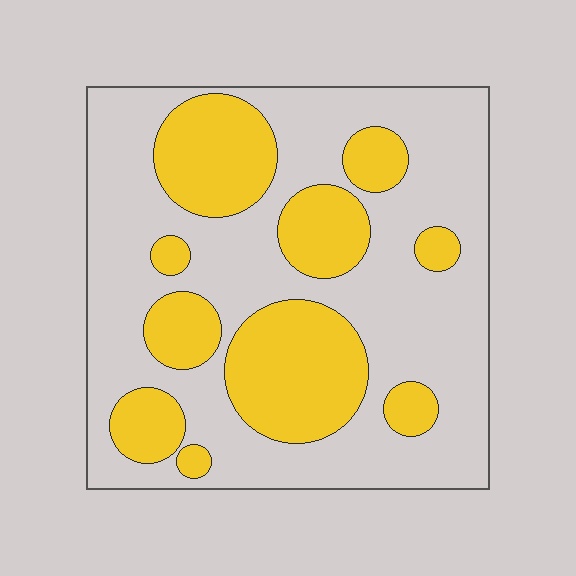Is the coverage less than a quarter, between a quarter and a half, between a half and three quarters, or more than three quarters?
Between a quarter and a half.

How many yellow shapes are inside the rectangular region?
10.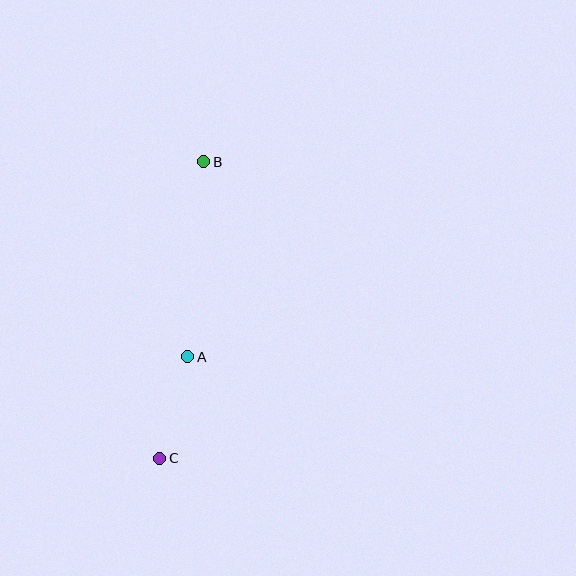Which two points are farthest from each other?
Points B and C are farthest from each other.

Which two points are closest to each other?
Points A and C are closest to each other.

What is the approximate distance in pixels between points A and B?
The distance between A and B is approximately 195 pixels.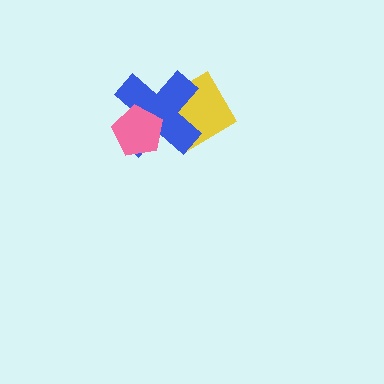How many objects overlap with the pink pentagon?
1 object overlaps with the pink pentagon.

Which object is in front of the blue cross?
The pink pentagon is in front of the blue cross.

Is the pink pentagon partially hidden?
No, no other shape covers it.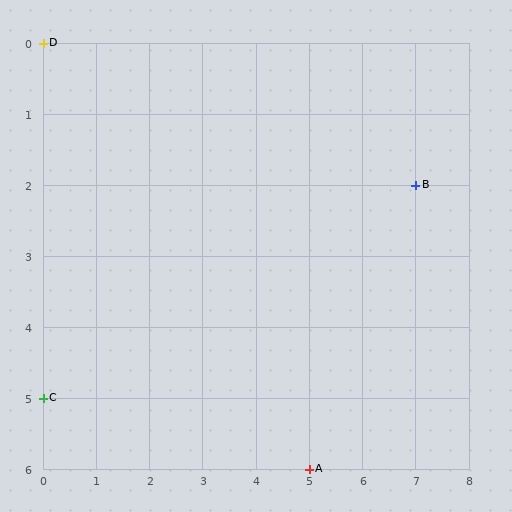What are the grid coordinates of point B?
Point B is at grid coordinates (7, 2).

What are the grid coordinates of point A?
Point A is at grid coordinates (5, 6).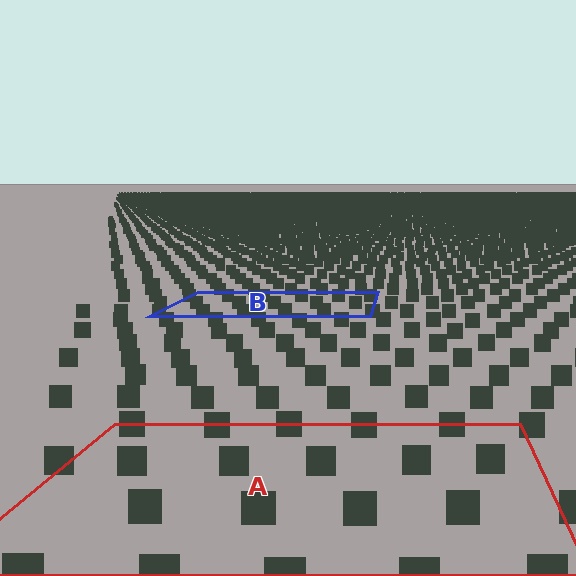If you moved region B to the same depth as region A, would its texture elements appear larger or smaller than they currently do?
They would appear larger. At a closer depth, the same texture elements are projected at a bigger on-screen size.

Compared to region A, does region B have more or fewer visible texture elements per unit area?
Region B has more texture elements per unit area — they are packed more densely because it is farther away.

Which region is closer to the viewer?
Region A is closer. The texture elements there are larger and more spread out.